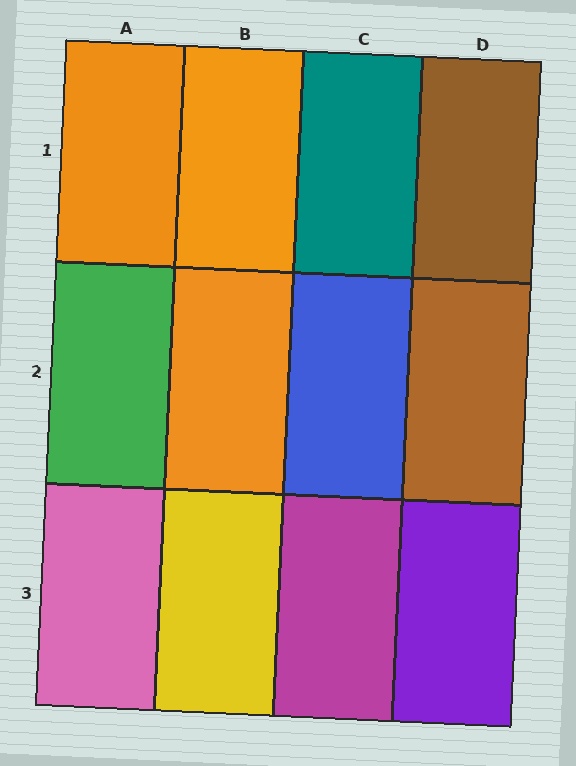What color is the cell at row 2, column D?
Brown.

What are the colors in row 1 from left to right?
Orange, orange, teal, brown.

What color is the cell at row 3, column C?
Magenta.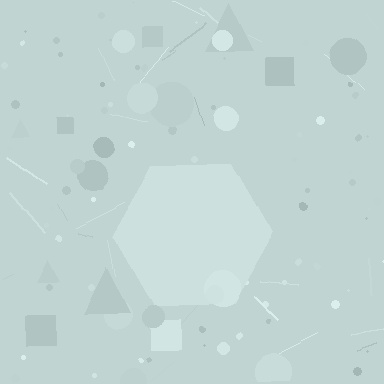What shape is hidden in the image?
A hexagon is hidden in the image.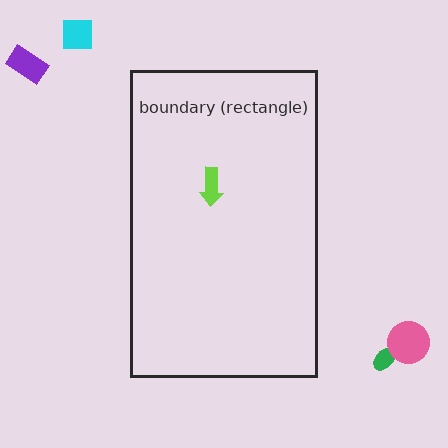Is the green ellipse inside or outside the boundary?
Outside.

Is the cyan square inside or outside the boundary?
Outside.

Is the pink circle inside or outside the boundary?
Outside.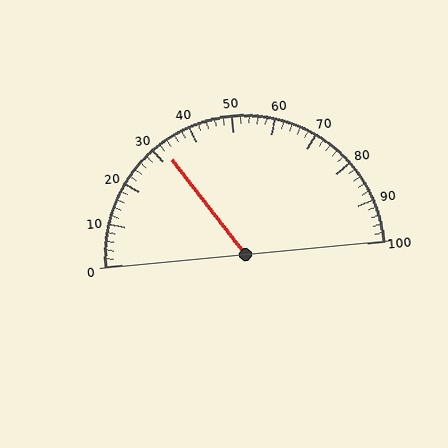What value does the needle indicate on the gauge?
The needle indicates approximately 32.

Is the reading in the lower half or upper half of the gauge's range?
The reading is in the lower half of the range (0 to 100).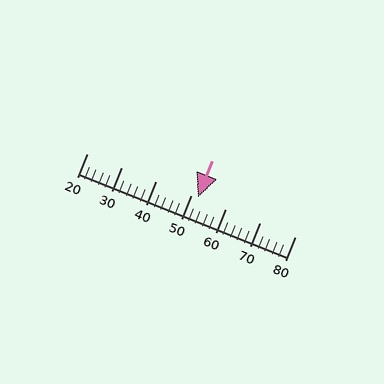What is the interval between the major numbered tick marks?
The major tick marks are spaced 10 units apart.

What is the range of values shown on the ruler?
The ruler shows values from 20 to 80.